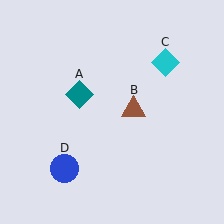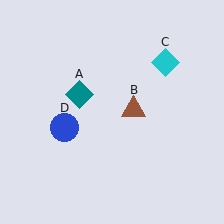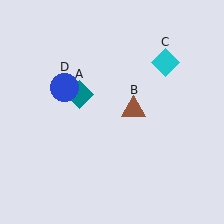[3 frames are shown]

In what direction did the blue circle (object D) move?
The blue circle (object D) moved up.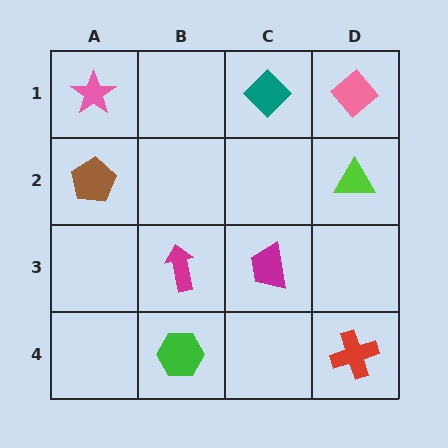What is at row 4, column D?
A red cross.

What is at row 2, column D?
A lime triangle.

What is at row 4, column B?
A green hexagon.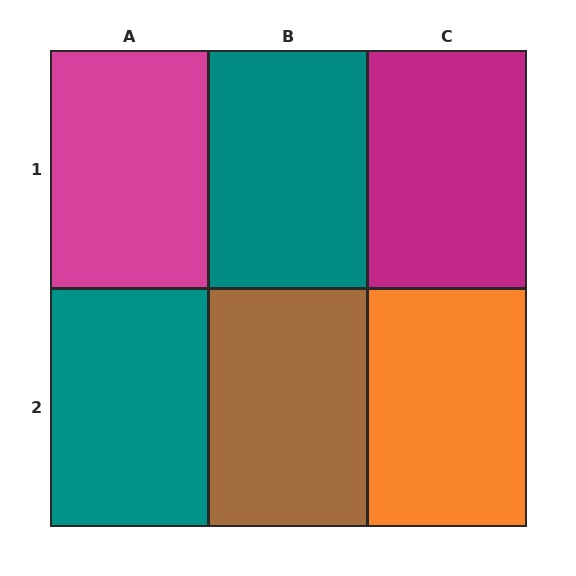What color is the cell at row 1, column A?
Magenta.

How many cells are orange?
1 cell is orange.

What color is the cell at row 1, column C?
Magenta.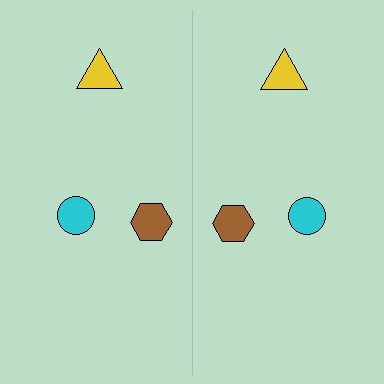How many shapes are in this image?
There are 6 shapes in this image.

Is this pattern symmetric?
Yes, this pattern has bilateral (reflection) symmetry.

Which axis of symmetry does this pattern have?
The pattern has a vertical axis of symmetry running through the center of the image.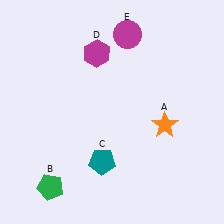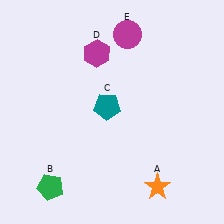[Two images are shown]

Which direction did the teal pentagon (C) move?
The teal pentagon (C) moved up.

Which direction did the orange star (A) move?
The orange star (A) moved down.